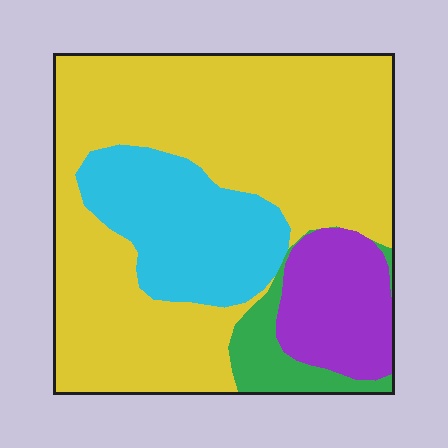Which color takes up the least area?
Green, at roughly 5%.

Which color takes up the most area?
Yellow, at roughly 60%.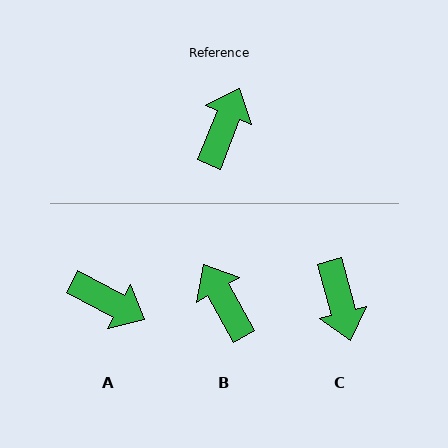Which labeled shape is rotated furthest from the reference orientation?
C, about 143 degrees away.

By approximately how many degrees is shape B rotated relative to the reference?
Approximately 52 degrees counter-clockwise.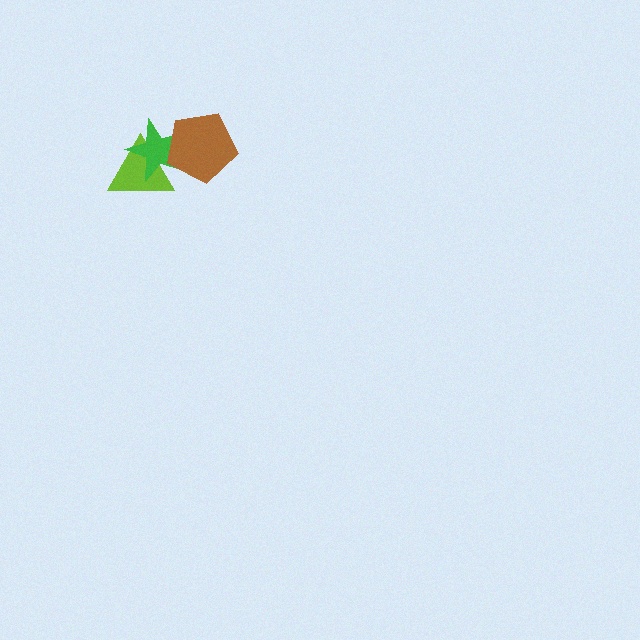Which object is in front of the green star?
The brown pentagon is in front of the green star.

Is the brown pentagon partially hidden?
No, no other shape covers it.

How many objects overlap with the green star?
2 objects overlap with the green star.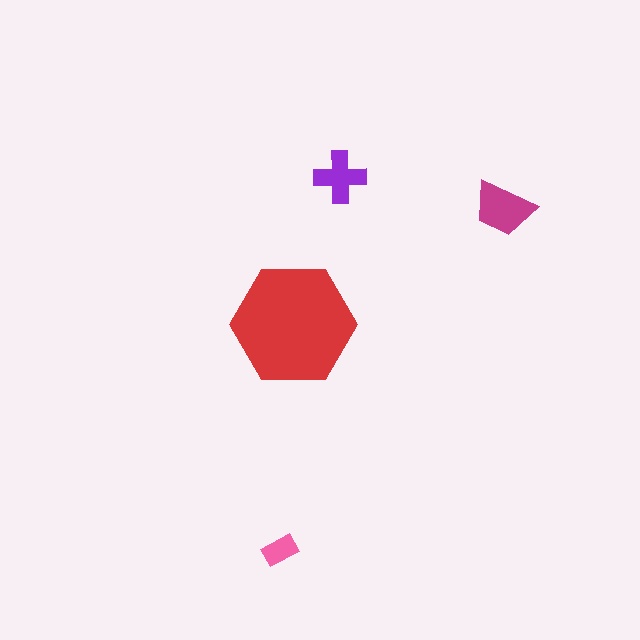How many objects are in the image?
There are 4 objects in the image.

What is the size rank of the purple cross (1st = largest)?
3rd.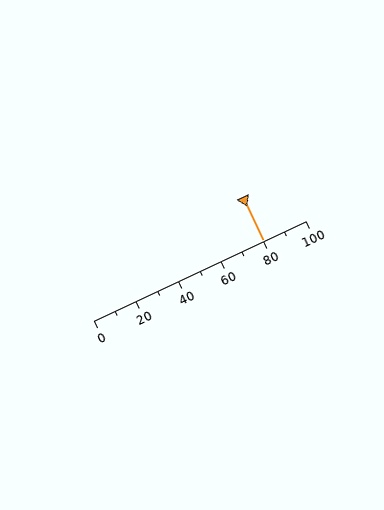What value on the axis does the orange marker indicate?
The marker indicates approximately 80.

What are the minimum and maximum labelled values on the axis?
The axis runs from 0 to 100.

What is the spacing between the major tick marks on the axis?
The major ticks are spaced 20 apart.